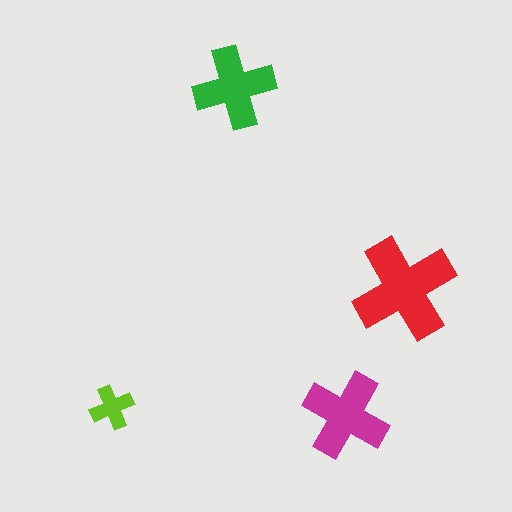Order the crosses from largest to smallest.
the red one, the magenta one, the green one, the lime one.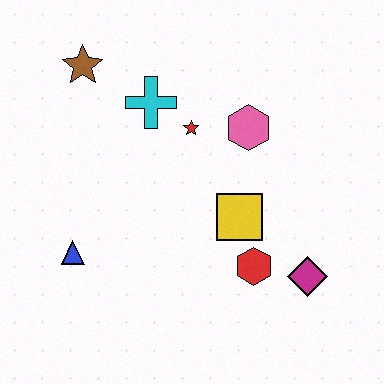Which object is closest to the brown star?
The cyan cross is closest to the brown star.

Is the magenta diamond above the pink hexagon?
No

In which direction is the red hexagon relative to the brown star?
The red hexagon is below the brown star.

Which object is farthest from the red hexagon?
The brown star is farthest from the red hexagon.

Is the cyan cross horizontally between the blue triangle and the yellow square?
Yes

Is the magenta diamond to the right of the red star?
Yes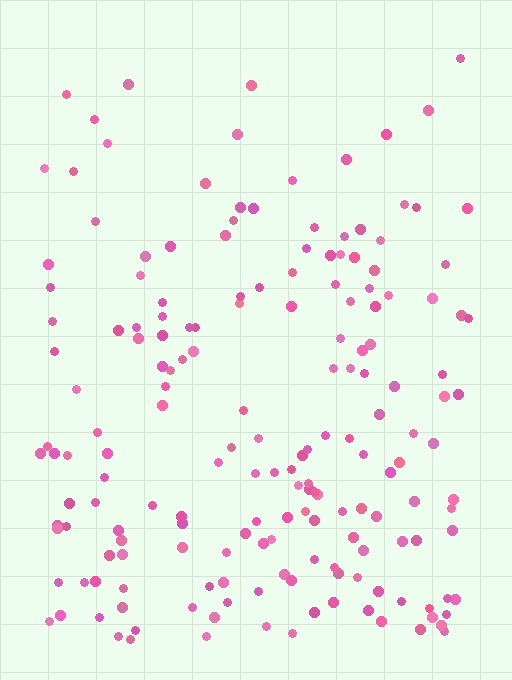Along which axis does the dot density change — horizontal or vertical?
Vertical.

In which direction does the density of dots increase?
From top to bottom, with the bottom side densest.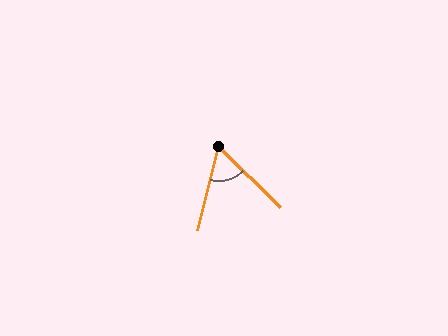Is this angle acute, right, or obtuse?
It is acute.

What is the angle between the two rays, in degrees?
Approximately 60 degrees.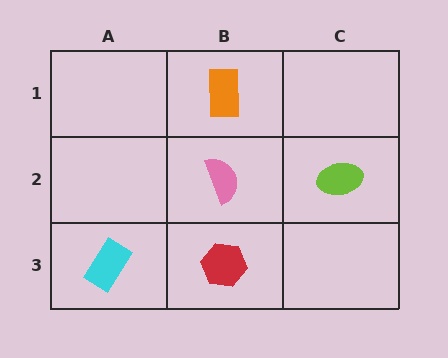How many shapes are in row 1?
1 shape.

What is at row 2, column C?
A lime ellipse.